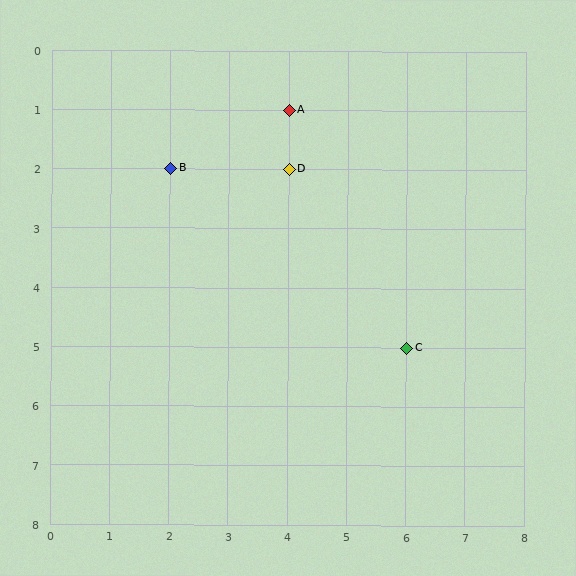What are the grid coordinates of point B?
Point B is at grid coordinates (2, 2).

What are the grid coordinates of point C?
Point C is at grid coordinates (6, 5).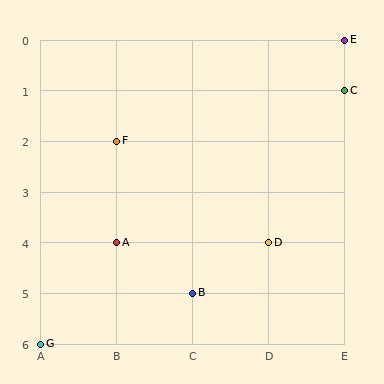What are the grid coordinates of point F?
Point F is at grid coordinates (B, 2).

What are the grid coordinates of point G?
Point G is at grid coordinates (A, 6).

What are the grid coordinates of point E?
Point E is at grid coordinates (E, 0).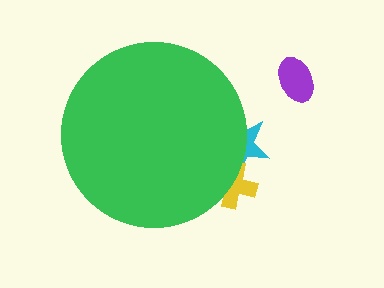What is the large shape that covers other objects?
A green circle.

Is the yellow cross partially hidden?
Yes, the yellow cross is partially hidden behind the green circle.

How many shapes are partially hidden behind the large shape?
2 shapes are partially hidden.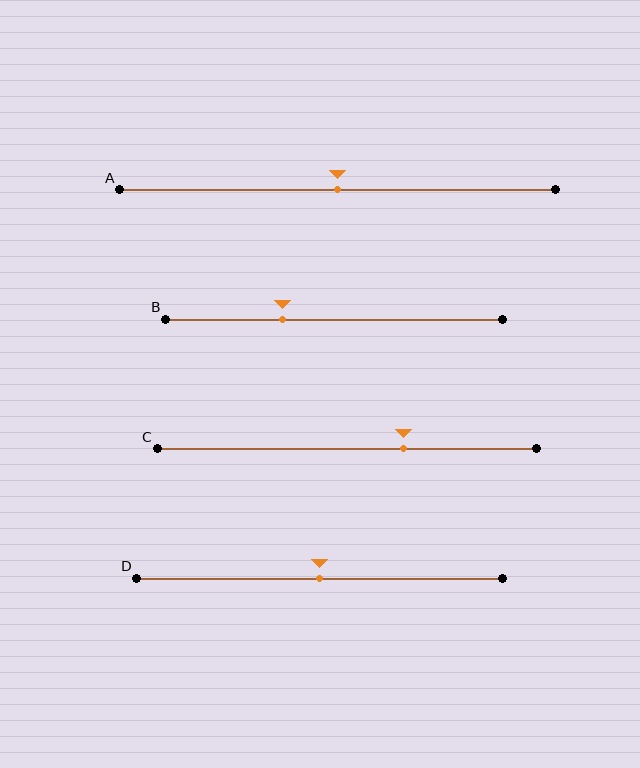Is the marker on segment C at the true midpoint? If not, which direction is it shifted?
No, the marker on segment C is shifted to the right by about 15% of the segment length.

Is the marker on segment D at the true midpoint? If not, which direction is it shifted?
Yes, the marker on segment D is at the true midpoint.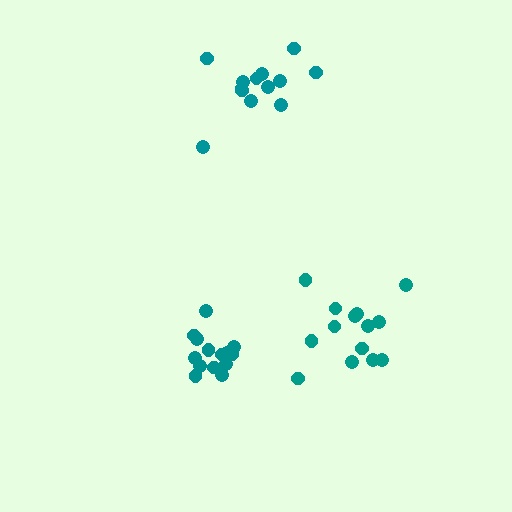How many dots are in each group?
Group 1: 14 dots, Group 2: 13 dots, Group 3: 14 dots (41 total).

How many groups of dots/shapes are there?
There are 3 groups.